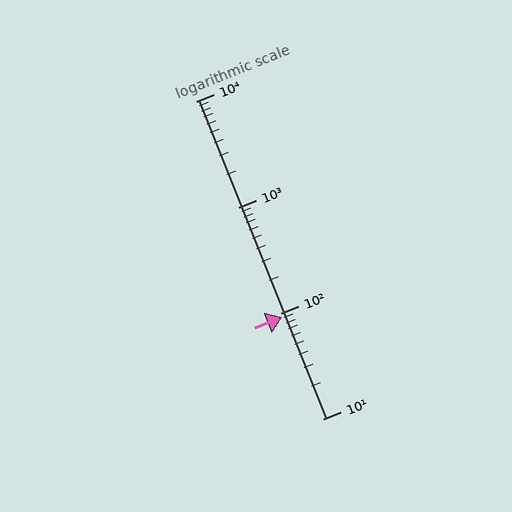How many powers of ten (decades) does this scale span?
The scale spans 3 decades, from 10 to 10000.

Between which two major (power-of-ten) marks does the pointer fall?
The pointer is between 10 and 100.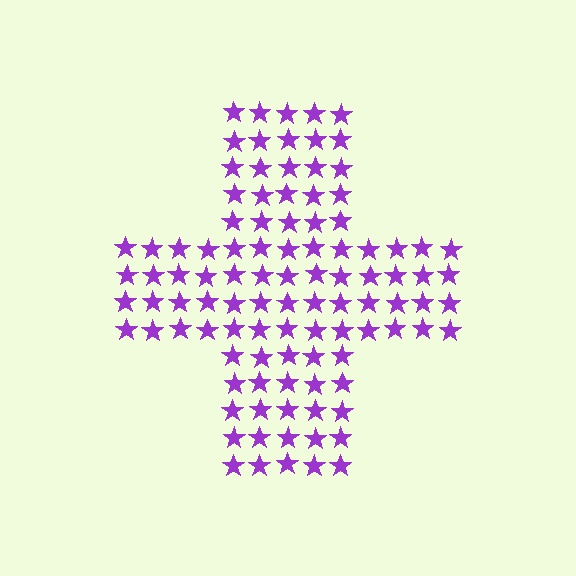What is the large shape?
The large shape is a cross.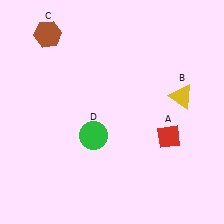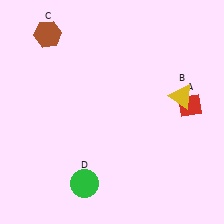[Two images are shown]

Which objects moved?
The objects that moved are: the red diamond (A), the green circle (D).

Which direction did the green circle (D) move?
The green circle (D) moved down.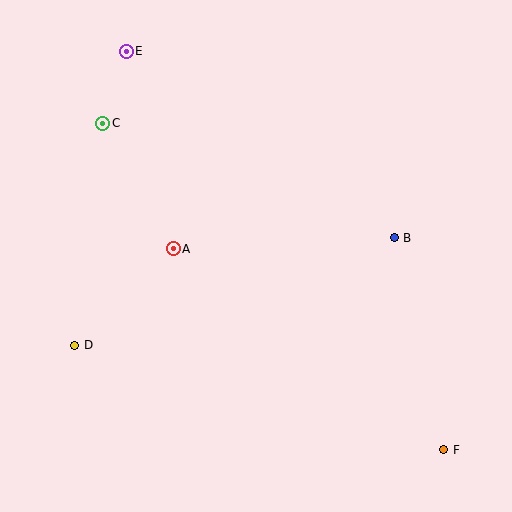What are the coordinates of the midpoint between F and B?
The midpoint between F and B is at (419, 344).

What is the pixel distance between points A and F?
The distance between A and F is 337 pixels.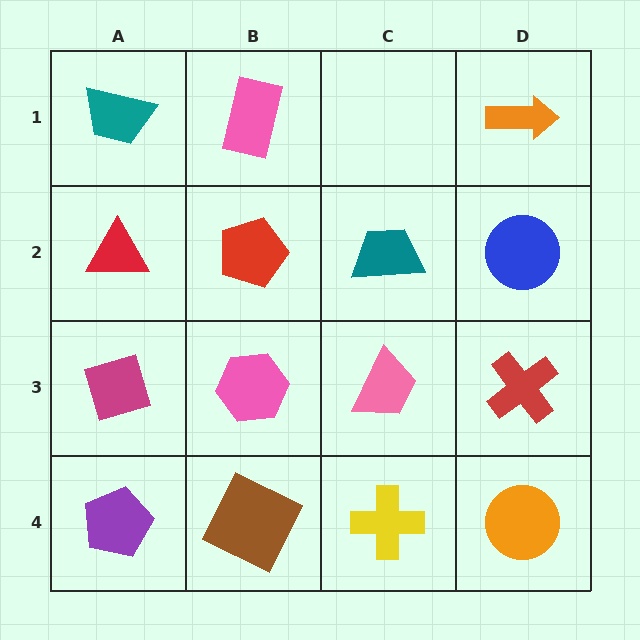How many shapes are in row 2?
4 shapes.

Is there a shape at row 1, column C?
No, that cell is empty.